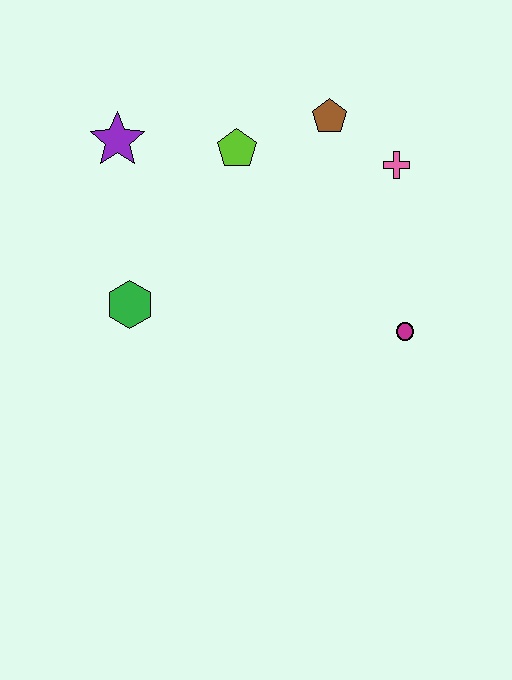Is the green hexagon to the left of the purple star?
No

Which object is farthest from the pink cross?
The green hexagon is farthest from the pink cross.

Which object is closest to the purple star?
The lime pentagon is closest to the purple star.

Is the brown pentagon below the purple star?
No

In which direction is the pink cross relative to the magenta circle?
The pink cross is above the magenta circle.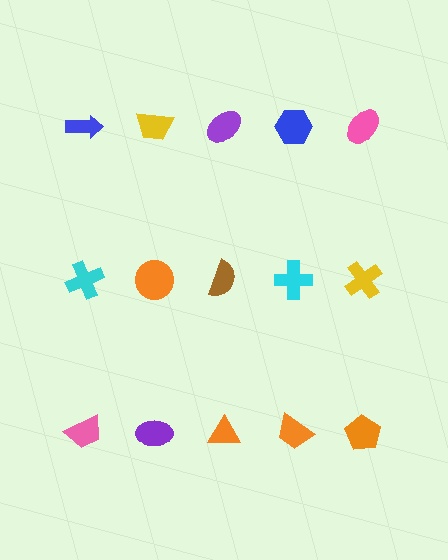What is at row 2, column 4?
A cyan cross.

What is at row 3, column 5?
An orange pentagon.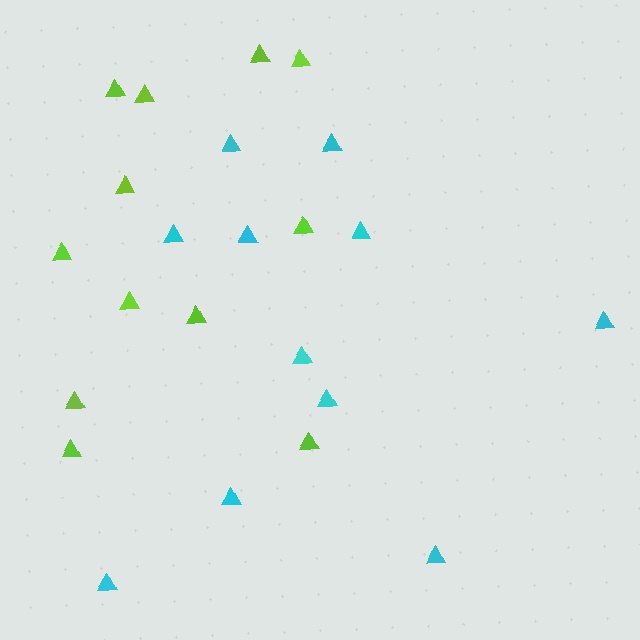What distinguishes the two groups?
There are 2 groups: one group of lime triangles (12) and one group of cyan triangles (11).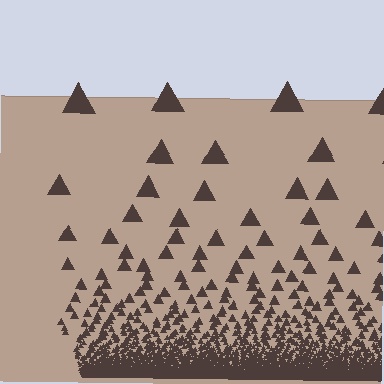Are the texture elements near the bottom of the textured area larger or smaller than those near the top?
Smaller. The gradient is inverted — elements near the bottom are smaller and denser.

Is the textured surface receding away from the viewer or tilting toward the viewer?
The surface appears to tilt toward the viewer. Texture elements get larger and sparser toward the top.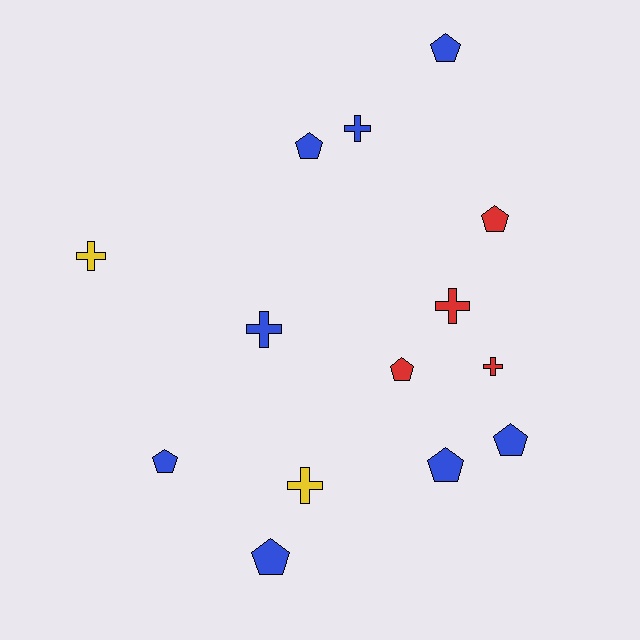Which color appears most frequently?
Blue, with 8 objects.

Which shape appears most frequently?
Pentagon, with 8 objects.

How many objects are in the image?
There are 14 objects.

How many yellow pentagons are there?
There are no yellow pentagons.